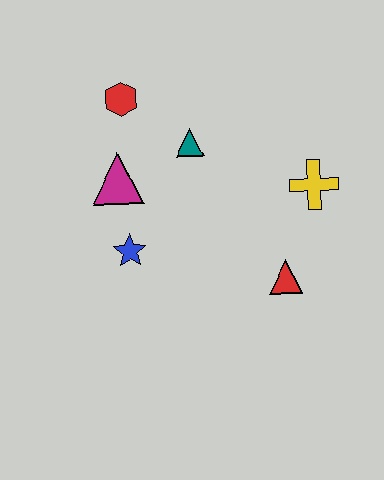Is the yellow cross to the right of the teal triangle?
Yes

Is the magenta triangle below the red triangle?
No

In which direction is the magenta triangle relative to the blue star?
The magenta triangle is above the blue star.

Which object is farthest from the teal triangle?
The red triangle is farthest from the teal triangle.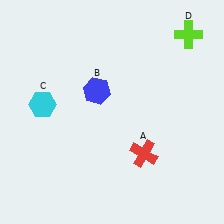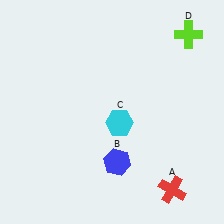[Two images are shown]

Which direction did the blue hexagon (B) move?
The blue hexagon (B) moved down.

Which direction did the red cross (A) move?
The red cross (A) moved down.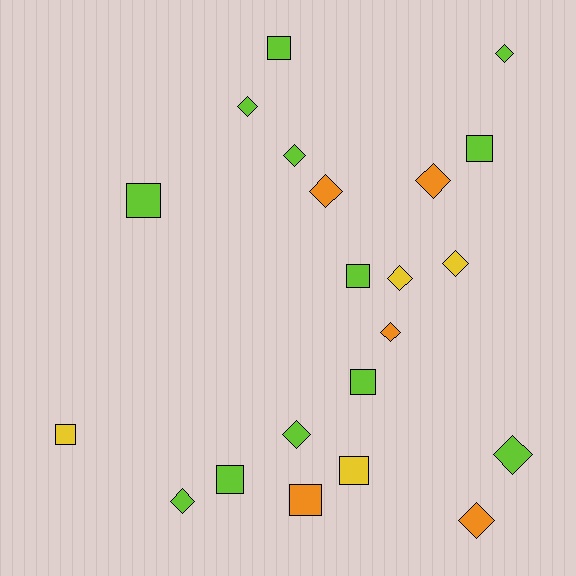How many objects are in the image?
There are 21 objects.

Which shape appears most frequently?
Diamond, with 12 objects.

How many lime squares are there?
There are 6 lime squares.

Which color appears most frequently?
Lime, with 12 objects.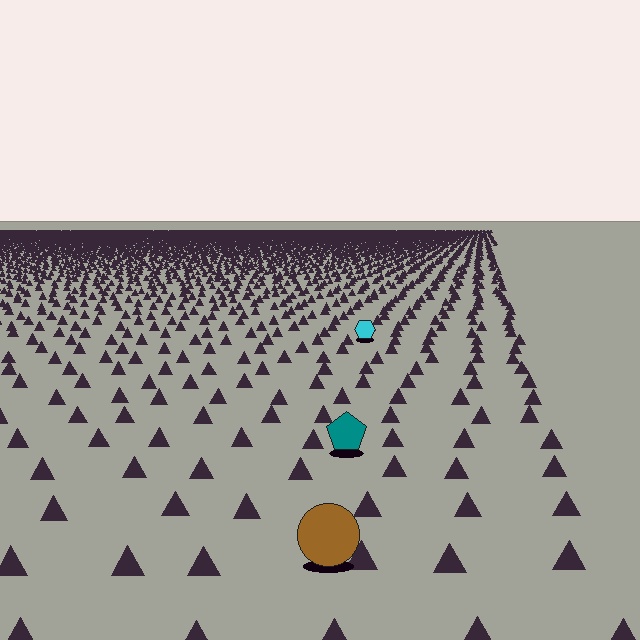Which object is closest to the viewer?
The brown circle is closest. The texture marks near it are larger and more spread out.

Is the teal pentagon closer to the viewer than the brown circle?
No. The brown circle is closer — you can tell from the texture gradient: the ground texture is coarser near it.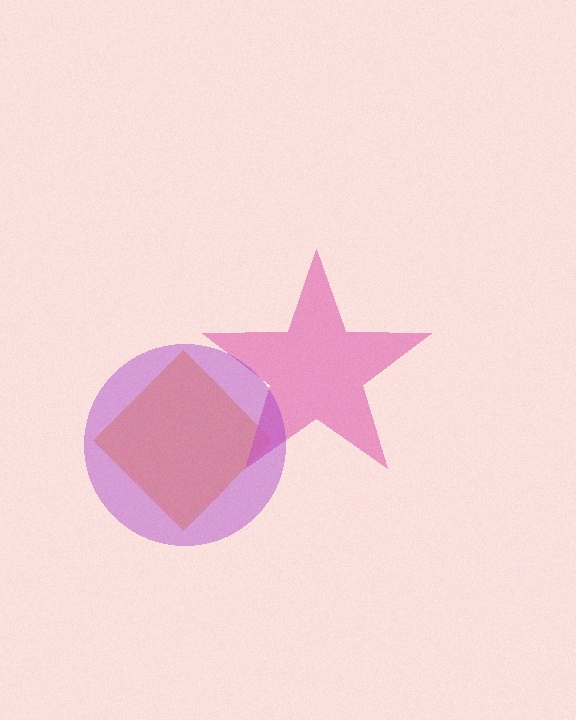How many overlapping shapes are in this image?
There are 3 overlapping shapes in the image.